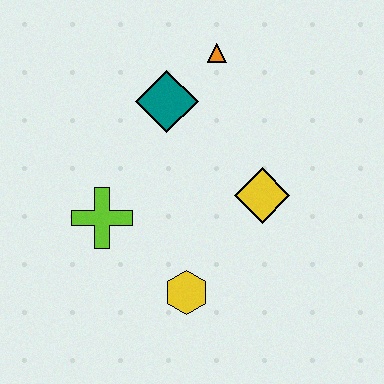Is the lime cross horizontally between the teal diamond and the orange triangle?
No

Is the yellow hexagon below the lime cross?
Yes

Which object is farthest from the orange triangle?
The yellow hexagon is farthest from the orange triangle.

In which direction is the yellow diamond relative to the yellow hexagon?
The yellow diamond is above the yellow hexagon.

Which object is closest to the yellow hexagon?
The lime cross is closest to the yellow hexagon.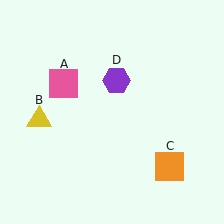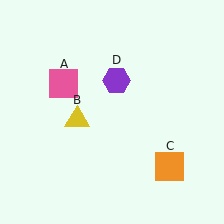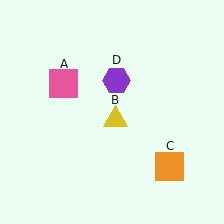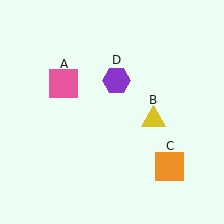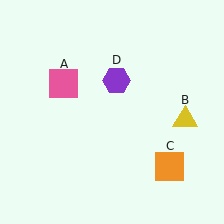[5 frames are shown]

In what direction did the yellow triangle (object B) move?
The yellow triangle (object B) moved right.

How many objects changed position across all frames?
1 object changed position: yellow triangle (object B).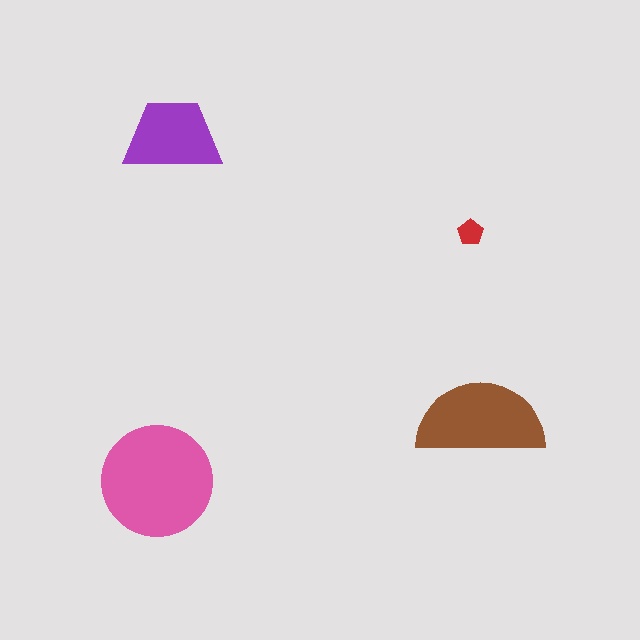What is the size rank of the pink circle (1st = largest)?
1st.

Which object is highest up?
The purple trapezoid is topmost.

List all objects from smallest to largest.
The red pentagon, the purple trapezoid, the brown semicircle, the pink circle.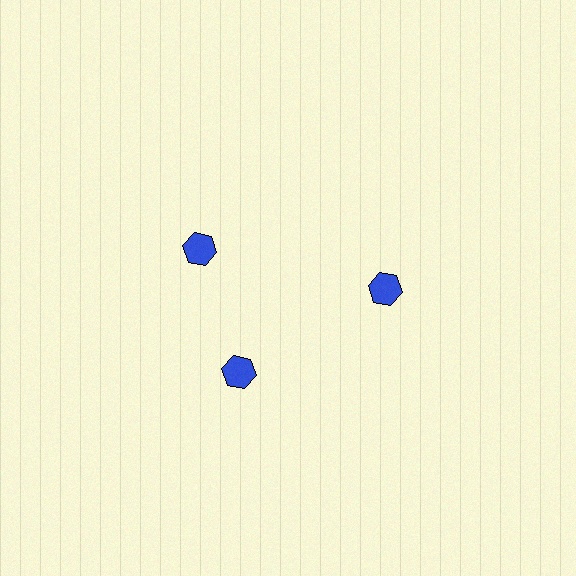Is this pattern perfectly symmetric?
No. The 3 blue hexagons are arranged in a ring, but one element near the 11 o'clock position is rotated out of alignment along the ring, breaking the 3-fold rotational symmetry.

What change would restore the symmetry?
The symmetry would be restored by rotating it back into even spacing with its neighbors so that all 3 hexagons sit at equal angles and equal distance from the center.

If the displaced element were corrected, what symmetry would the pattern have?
It would have 3-fold rotational symmetry — the pattern would map onto itself every 120 degrees.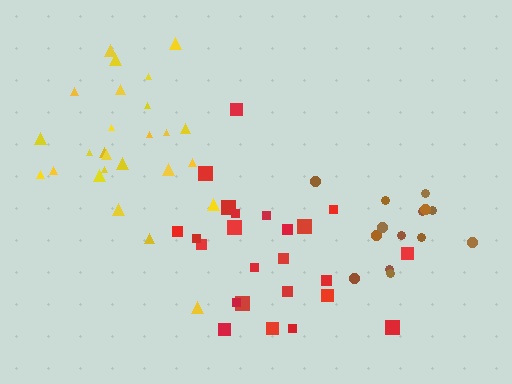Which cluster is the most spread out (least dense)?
Red.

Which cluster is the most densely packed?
Brown.